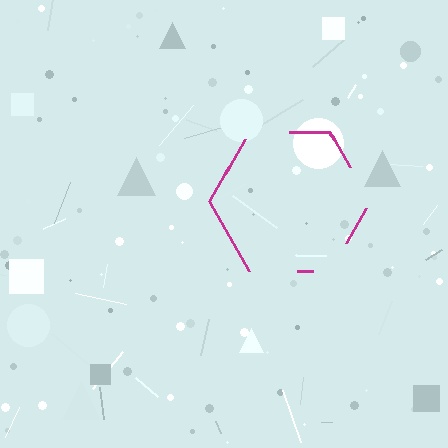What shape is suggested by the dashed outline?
The dashed outline suggests a hexagon.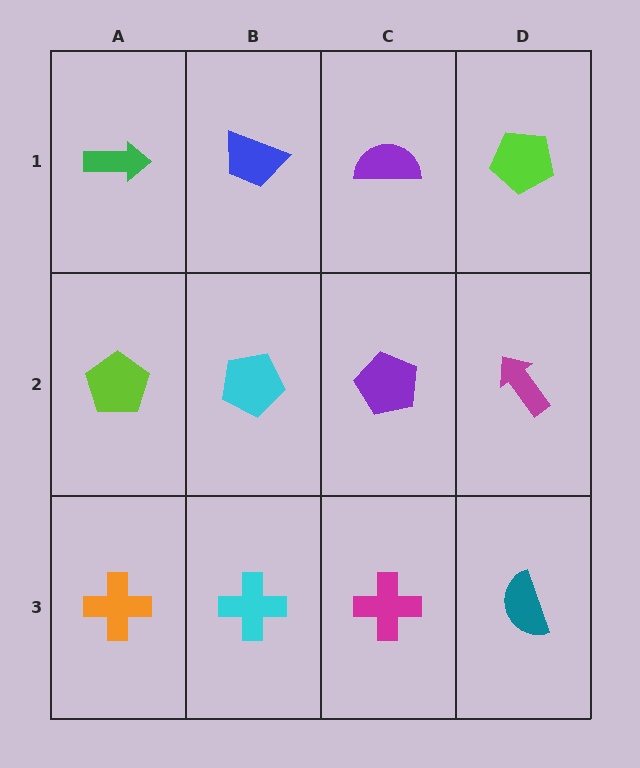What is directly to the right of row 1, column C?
A lime pentagon.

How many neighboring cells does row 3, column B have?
3.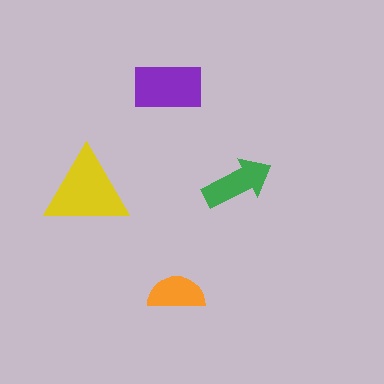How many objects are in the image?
There are 4 objects in the image.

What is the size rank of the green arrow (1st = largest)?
3rd.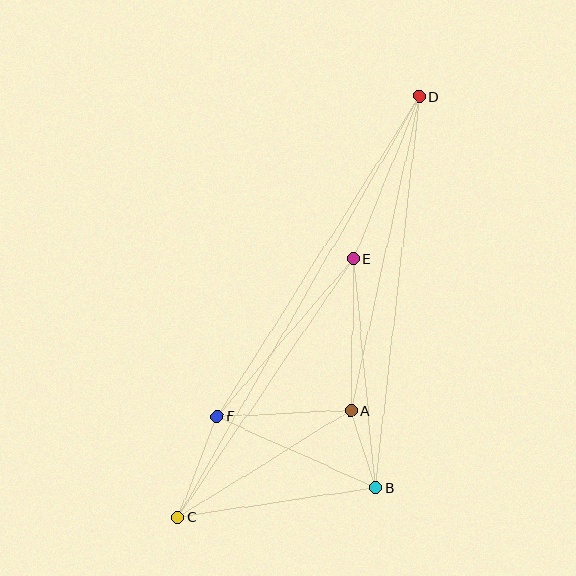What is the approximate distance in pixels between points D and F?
The distance between D and F is approximately 379 pixels.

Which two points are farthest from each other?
Points C and D are farthest from each other.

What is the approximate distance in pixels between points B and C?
The distance between B and C is approximately 199 pixels.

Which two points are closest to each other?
Points A and B are closest to each other.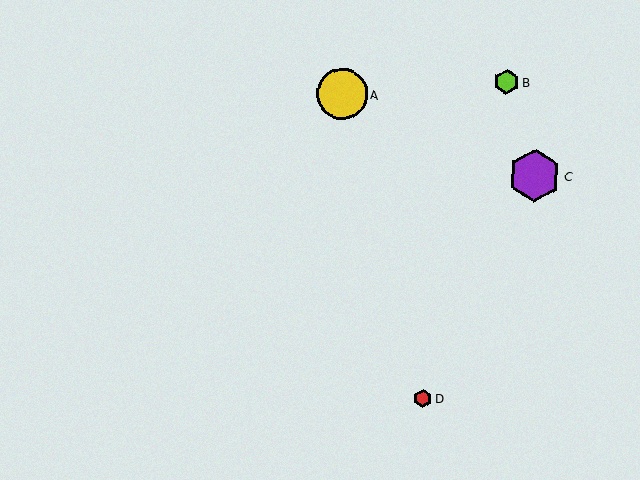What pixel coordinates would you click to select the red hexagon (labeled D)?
Click at (423, 399) to select the red hexagon D.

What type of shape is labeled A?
Shape A is a yellow circle.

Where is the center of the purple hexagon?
The center of the purple hexagon is at (535, 176).